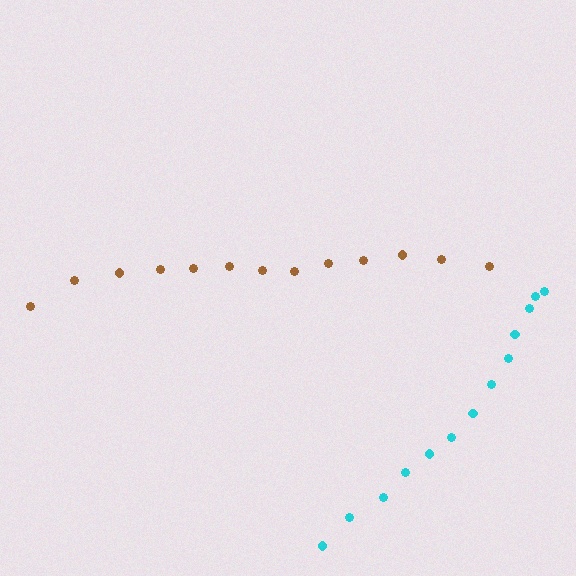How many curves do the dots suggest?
There are 2 distinct paths.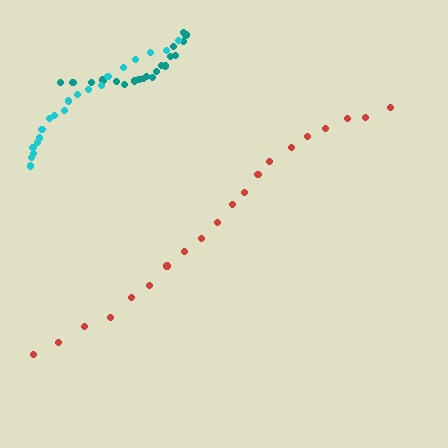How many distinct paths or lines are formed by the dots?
There are 3 distinct paths.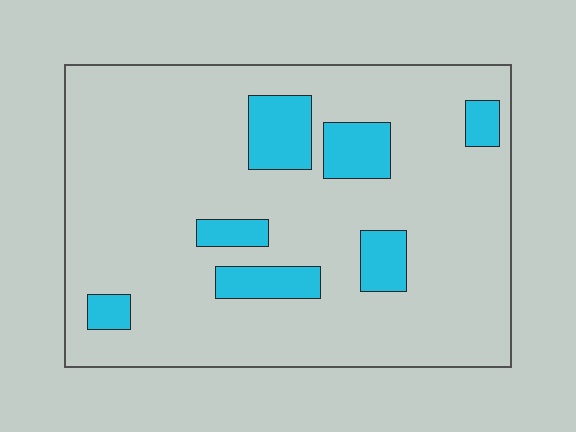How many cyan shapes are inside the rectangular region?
7.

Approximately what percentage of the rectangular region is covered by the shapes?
Approximately 15%.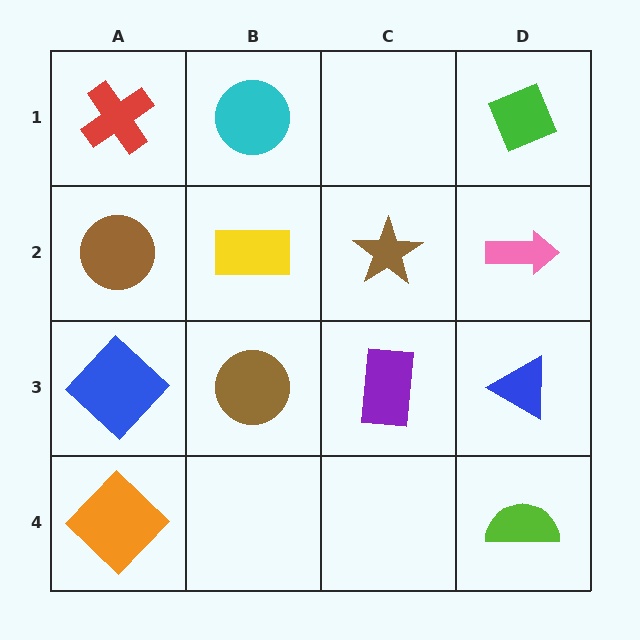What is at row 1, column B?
A cyan circle.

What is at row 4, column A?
An orange diamond.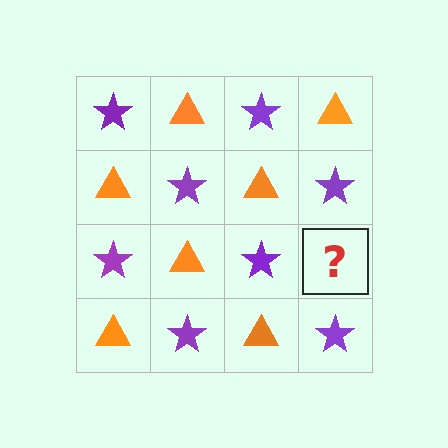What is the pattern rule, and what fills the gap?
The rule is that it alternates purple star and orange triangle in a checkerboard pattern. The gap should be filled with an orange triangle.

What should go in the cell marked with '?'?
The missing cell should contain an orange triangle.